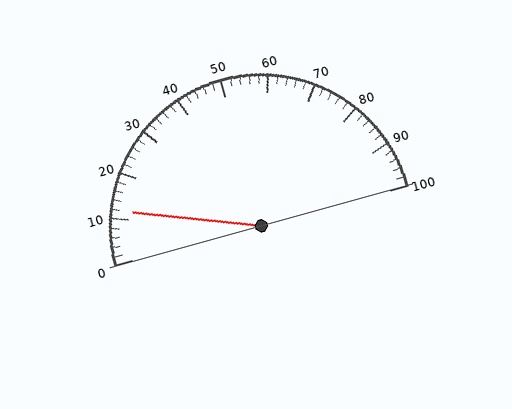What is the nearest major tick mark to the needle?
The nearest major tick mark is 10.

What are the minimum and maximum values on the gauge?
The gauge ranges from 0 to 100.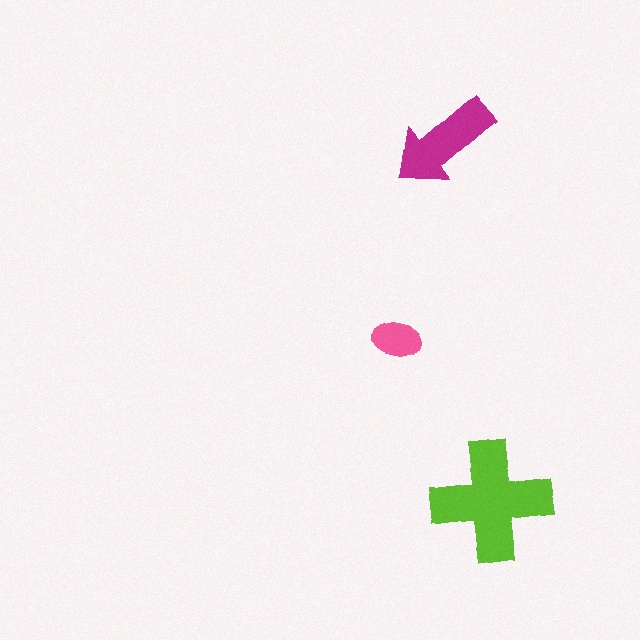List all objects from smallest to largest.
The pink ellipse, the magenta arrow, the lime cross.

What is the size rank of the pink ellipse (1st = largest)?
3rd.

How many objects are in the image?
There are 3 objects in the image.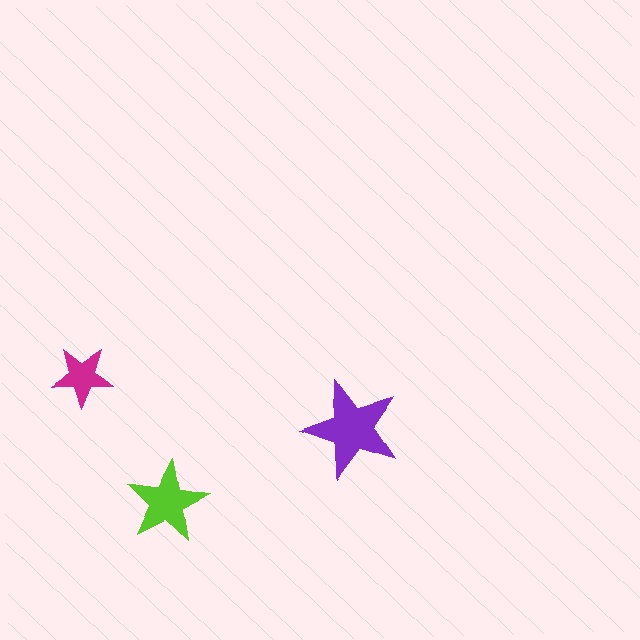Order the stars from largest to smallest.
the purple one, the lime one, the magenta one.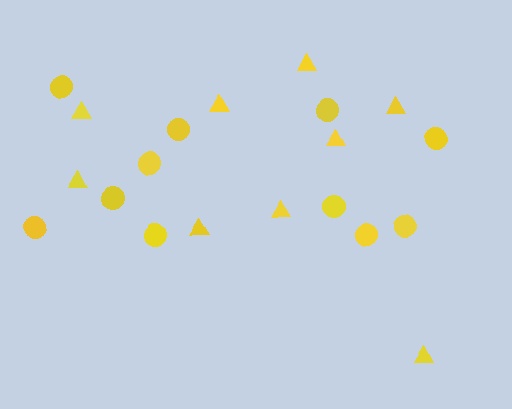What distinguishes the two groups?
There are 2 groups: one group of triangles (9) and one group of circles (11).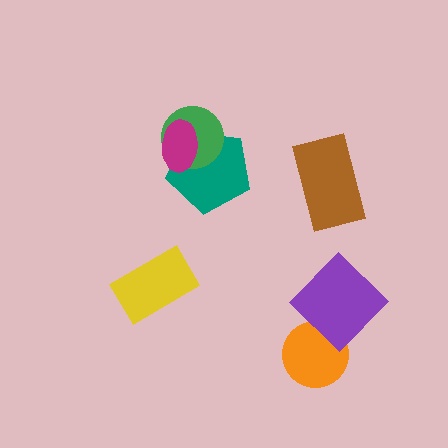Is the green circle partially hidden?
Yes, it is partially covered by another shape.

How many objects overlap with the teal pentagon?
2 objects overlap with the teal pentagon.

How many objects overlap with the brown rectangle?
0 objects overlap with the brown rectangle.